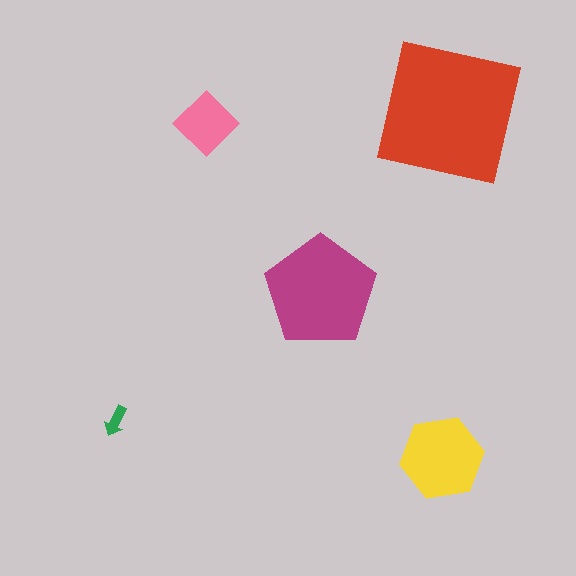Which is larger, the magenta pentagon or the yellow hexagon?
The magenta pentagon.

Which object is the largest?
The red square.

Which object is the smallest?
The green arrow.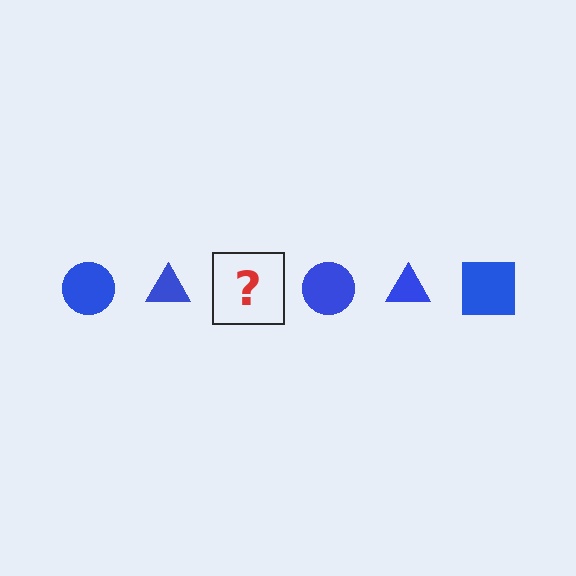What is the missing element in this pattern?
The missing element is a blue square.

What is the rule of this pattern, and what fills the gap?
The rule is that the pattern cycles through circle, triangle, square shapes in blue. The gap should be filled with a blue square.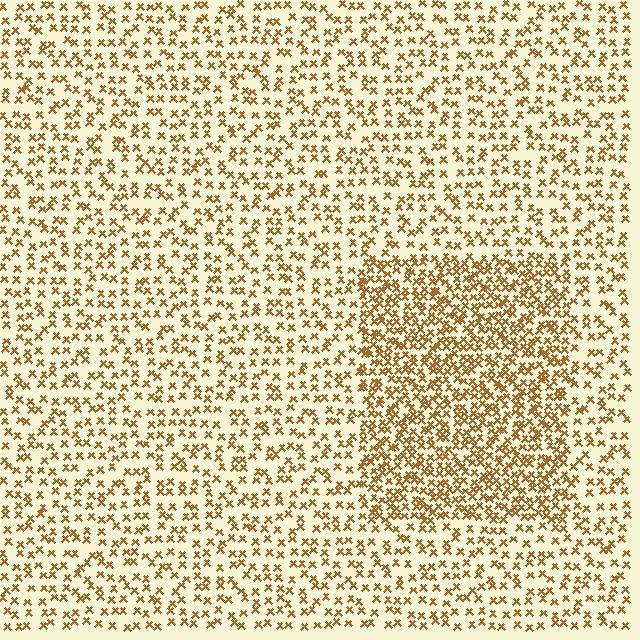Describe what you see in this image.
The image contains small brown elements arranged at two different densities. A rectangle-shaped region is visible where the elements are more densely packed than the surrounding area.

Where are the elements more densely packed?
The elements are more densely packed inside the rectangle boundary.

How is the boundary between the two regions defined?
The boundary is defined by a change in element density (approximately 2.0x ratio). All elements are the same color, size, and shape.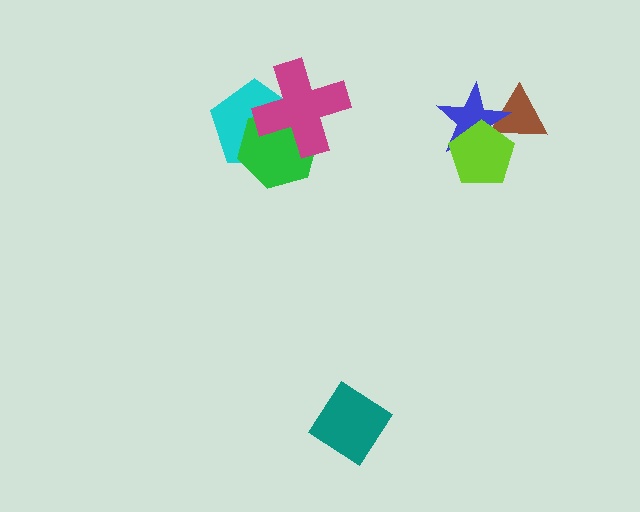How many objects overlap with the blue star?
2 objects overlap with the blue star.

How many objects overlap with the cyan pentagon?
2 objects overlap with the cyan pentagon.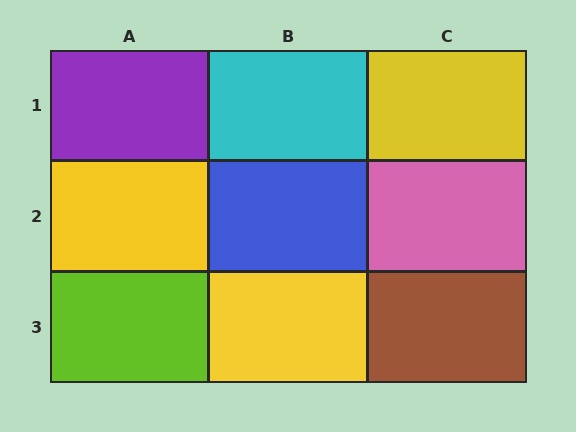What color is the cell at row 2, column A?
Yellow.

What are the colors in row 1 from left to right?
Purple, cyan, yellow.